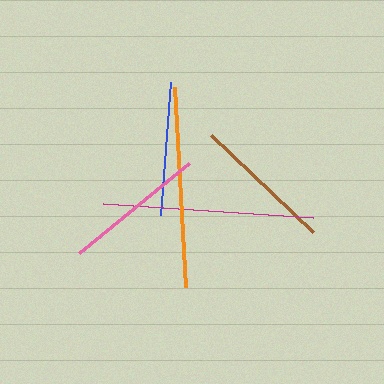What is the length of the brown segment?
The brown segment is approximately 141 pixels long.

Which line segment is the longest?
The magenta line is the longest at approximately 211 pixels.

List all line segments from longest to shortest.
From longest to shortest: magenta, orange, pink, brown, blue.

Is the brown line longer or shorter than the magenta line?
The magenta line is longer than the brown line.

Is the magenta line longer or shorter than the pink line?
The magenta line is longer than the pink line.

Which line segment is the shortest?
The blue line is the shortest at approximately 134 pixels.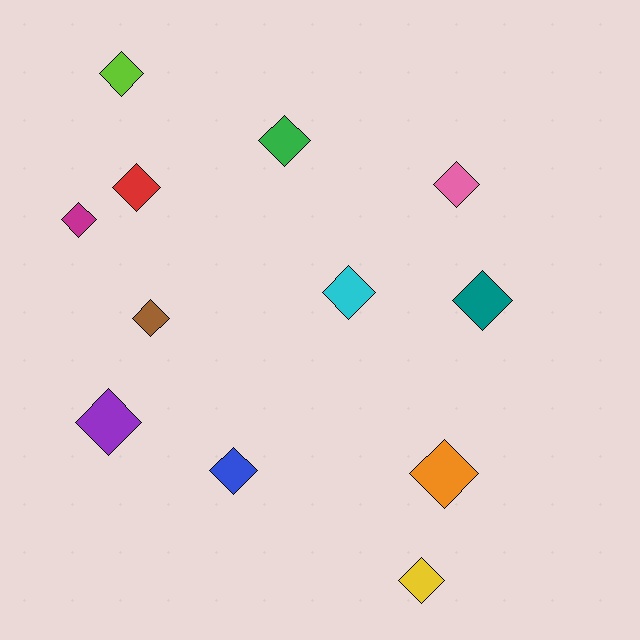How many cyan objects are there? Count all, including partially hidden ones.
There is 1 cyan object.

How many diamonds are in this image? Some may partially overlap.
There are 12 diamonds.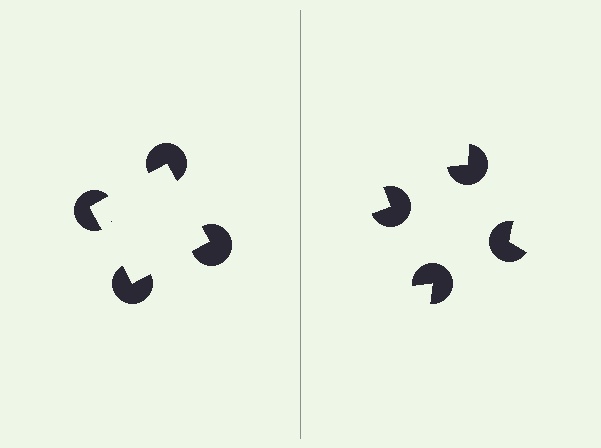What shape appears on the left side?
An illusory square.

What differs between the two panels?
The pac-man discs are positioned identically on both sides; only the wedge orientations differ. On the left they align to a square; on the right they are misaligned.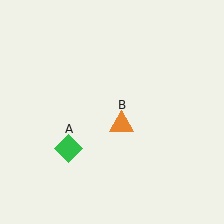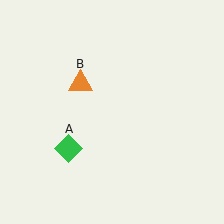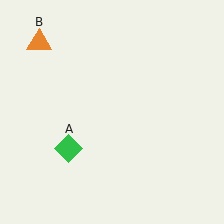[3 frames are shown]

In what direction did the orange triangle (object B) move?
The orange triangle (object B) moved up and to the left.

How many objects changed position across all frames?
1 object changed position: orange triangle (object B).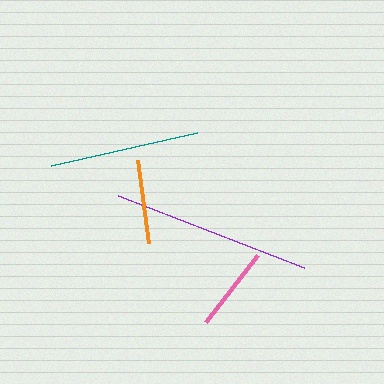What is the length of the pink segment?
The pink segment is approximately 84 pixels long.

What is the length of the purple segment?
The purple segment is approximately 199 pixels long.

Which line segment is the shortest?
The orange line is the shortest at approximately 83 pixels.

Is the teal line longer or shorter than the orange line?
The teal line is longer than the orange line.